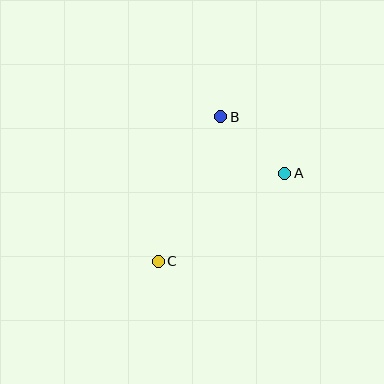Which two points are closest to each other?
Points A and B are closest to each other.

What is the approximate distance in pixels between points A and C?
The distance between A and C is approximately 154 pixels.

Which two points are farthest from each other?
Points B and C are farthest from each other.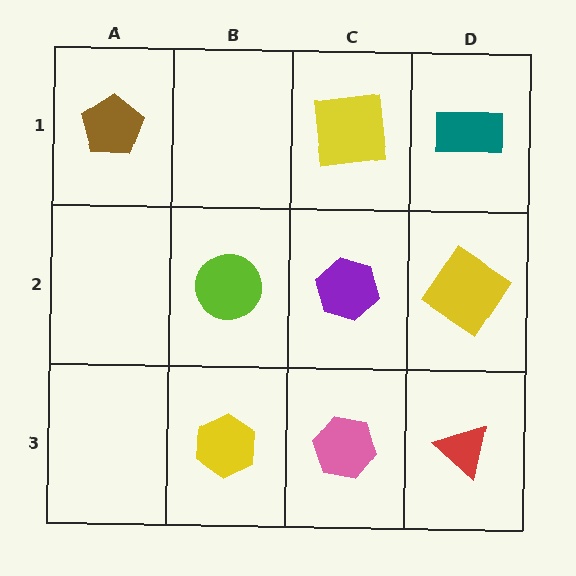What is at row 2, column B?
A lime circle.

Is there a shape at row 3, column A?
No, that cell is empty.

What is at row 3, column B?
A yellow hexagon.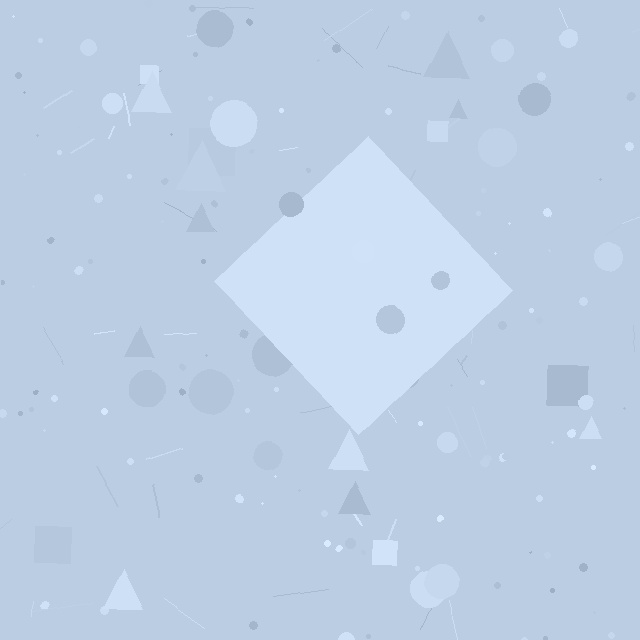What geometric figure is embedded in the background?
A diamond is embedded in the background.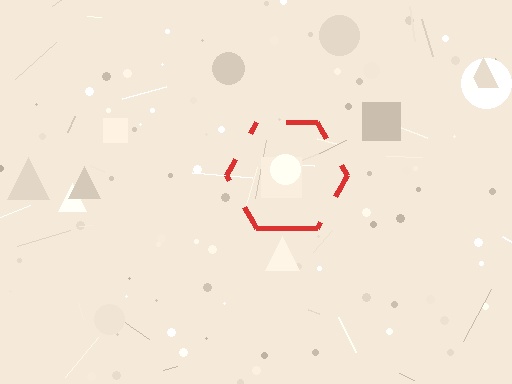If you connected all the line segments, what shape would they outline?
They would outline a hexagon.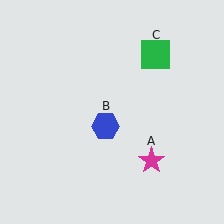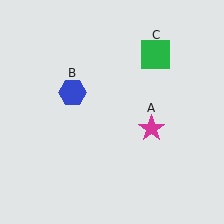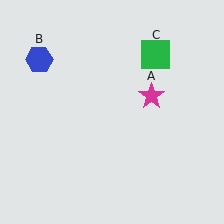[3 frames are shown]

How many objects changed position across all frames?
2 objects changed position: magenta star (object A), blue hexagon (object B).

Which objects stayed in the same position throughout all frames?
Green square (object C) remained stationary.